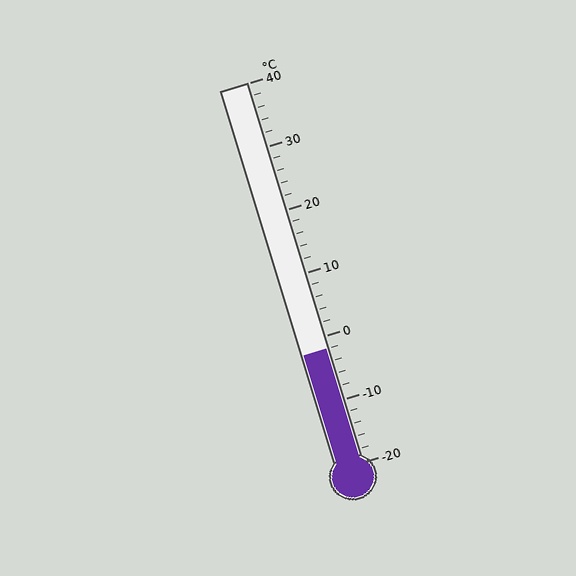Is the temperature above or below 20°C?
The temperature is below 20°C.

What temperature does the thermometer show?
The thermometer shows approximately -2°C.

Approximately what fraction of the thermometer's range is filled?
The thermometer is filled to approximately 30% of its range.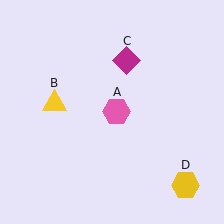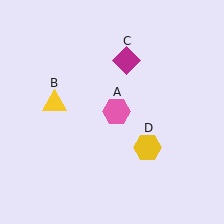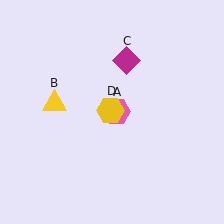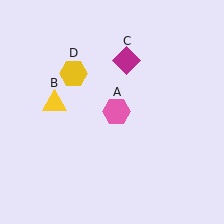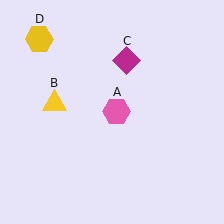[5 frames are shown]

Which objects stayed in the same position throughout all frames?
Pink hexagon (object A) and yellow triangle (object B) and magenta diamond (object C) remained stationary.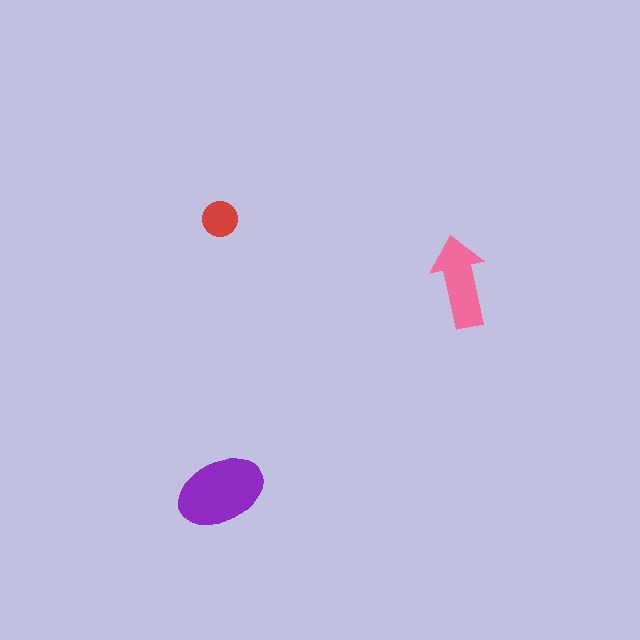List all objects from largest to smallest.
The purple ellipse, the pink arrow, the red circle.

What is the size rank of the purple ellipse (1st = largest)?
1st.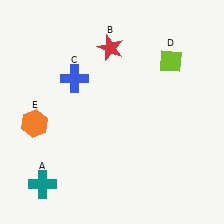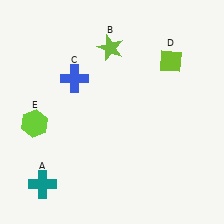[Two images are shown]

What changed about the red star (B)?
In Image 1, B is red. In Image 2, it changed to lime.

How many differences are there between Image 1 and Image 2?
There are 2 differences between the two images.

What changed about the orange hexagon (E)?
In Image 1, E is orange. In Image 2, it changed to lime.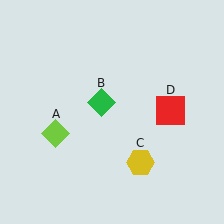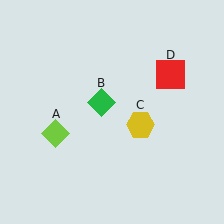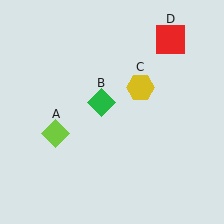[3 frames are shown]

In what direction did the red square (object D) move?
The red square (object D) moved up.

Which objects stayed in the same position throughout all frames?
Lime diamond (object A) and green diamond (object B) remained stationary.